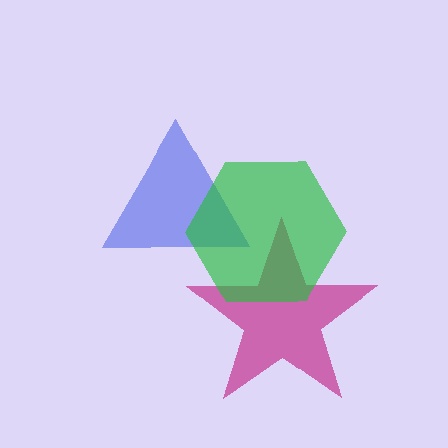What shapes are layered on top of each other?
The layered shapes are: a blue triangle, a magenta star, a green hexagon.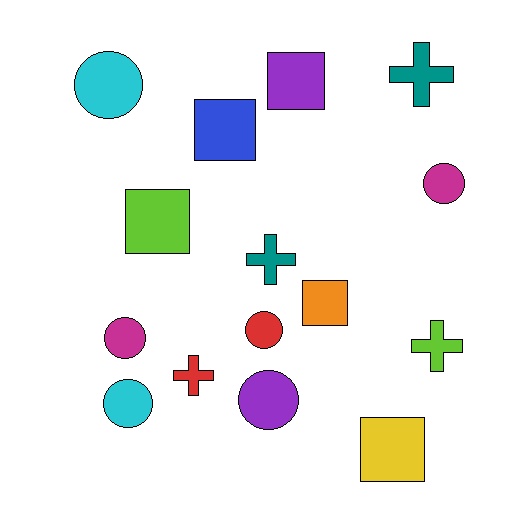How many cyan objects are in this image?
There are 2 cyan objects.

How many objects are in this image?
There are 15 objects.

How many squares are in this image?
There are 5 squares.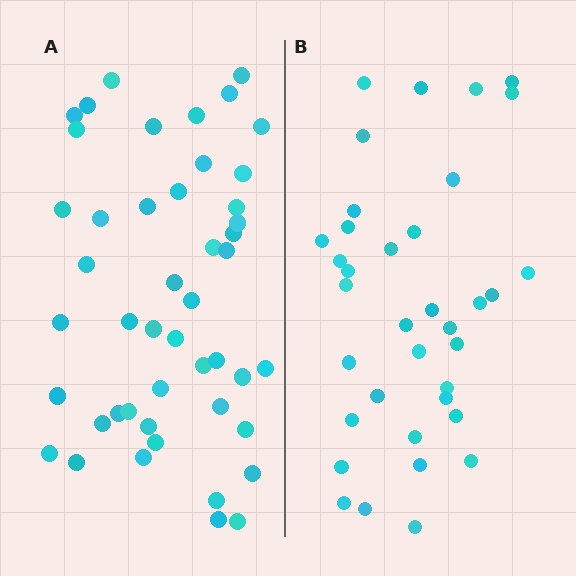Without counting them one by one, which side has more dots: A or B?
Region A (the left region) has more dots.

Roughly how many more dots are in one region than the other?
Region A has roughly 12 or so more dots than region B.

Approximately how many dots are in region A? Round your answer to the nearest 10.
About 50 dots. (The exact count is 47, which rounds to 50.)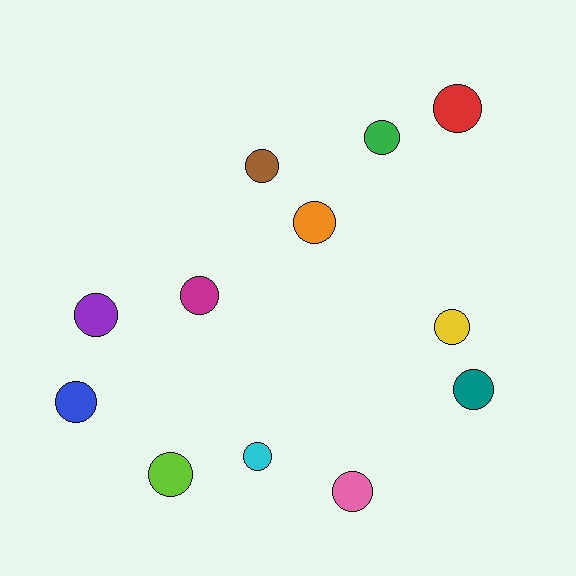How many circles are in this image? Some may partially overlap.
There are 12 circles.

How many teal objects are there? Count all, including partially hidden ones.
There is 1 teal object.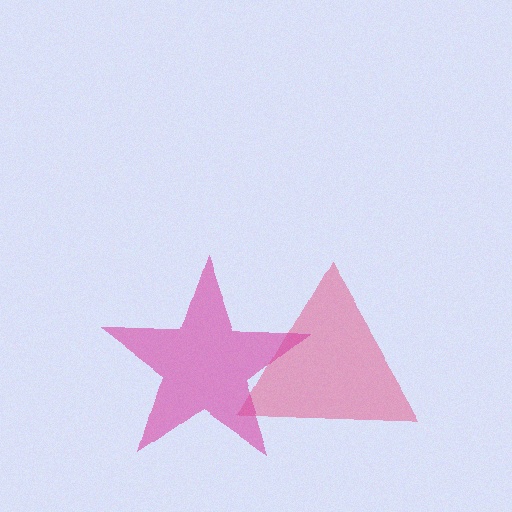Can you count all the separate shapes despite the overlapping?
Yes, there are 2 separate shapes.